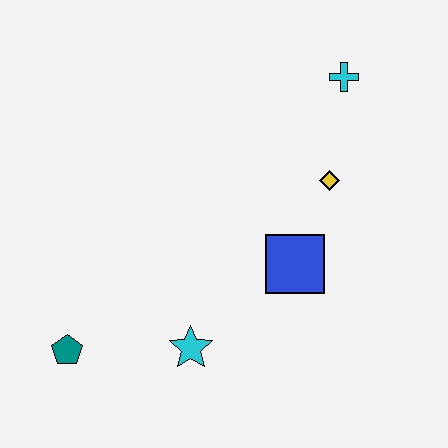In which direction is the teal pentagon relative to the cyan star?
The teal pentagon is to the left of the cyan star.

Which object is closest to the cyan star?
The teal pentagon is closest to the cyan star.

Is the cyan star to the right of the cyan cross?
No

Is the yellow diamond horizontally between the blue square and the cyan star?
No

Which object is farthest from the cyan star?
The cyan cross is farthest from the cyan star.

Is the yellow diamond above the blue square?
Yes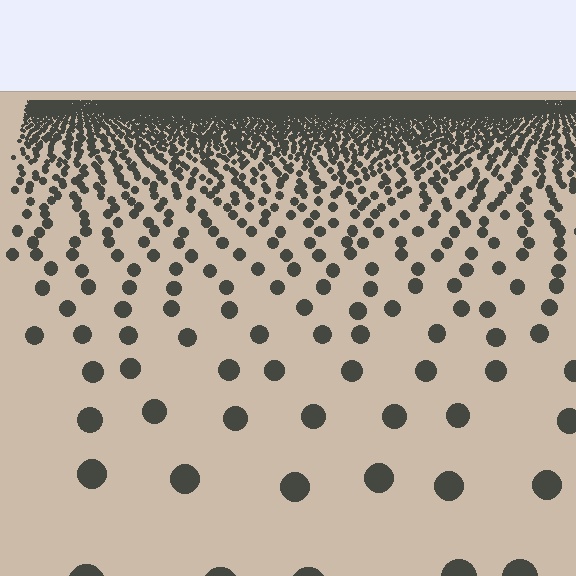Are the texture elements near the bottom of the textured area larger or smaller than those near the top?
Larger. Near the bottom, elements are closer to the viewer and appear at a bigger on-screen size.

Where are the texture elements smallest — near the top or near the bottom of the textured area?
Near the top.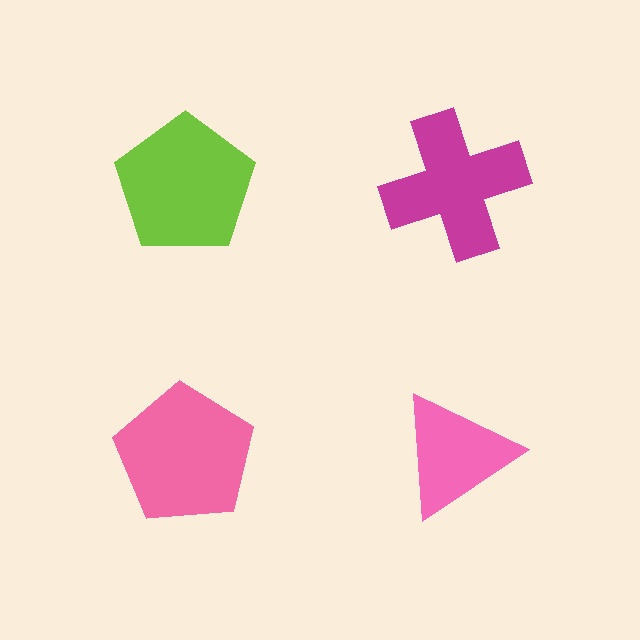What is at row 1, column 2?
A magenta cross.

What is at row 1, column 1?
A lime pentagon.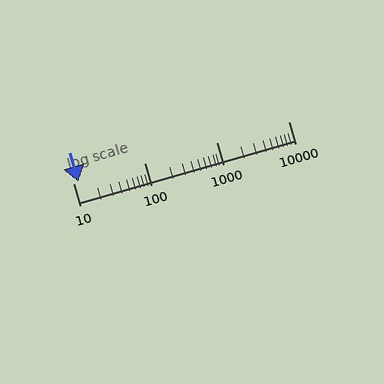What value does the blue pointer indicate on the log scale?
The pointer indicates approximately 12.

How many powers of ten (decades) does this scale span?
The scale spans 3 decades, from 10 to 10000.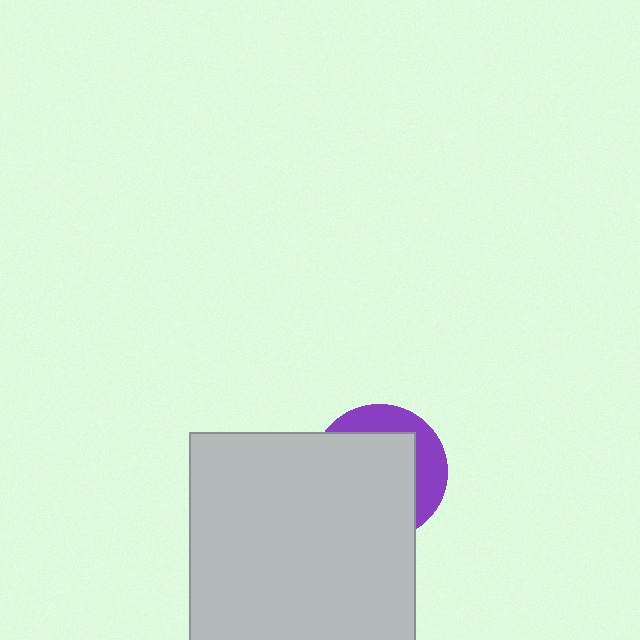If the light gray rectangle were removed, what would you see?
You would see the complete purple circle.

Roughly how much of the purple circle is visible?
A small part of it is visible (roughly 31%).